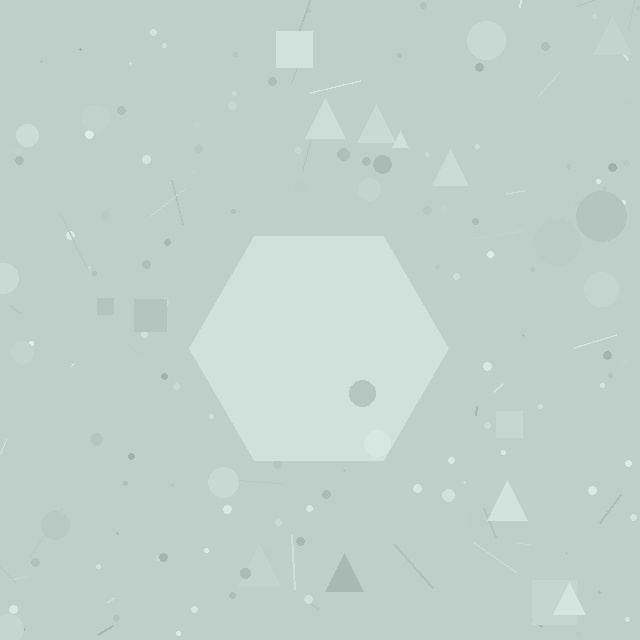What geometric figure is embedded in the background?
A hexagon is embedded in the background.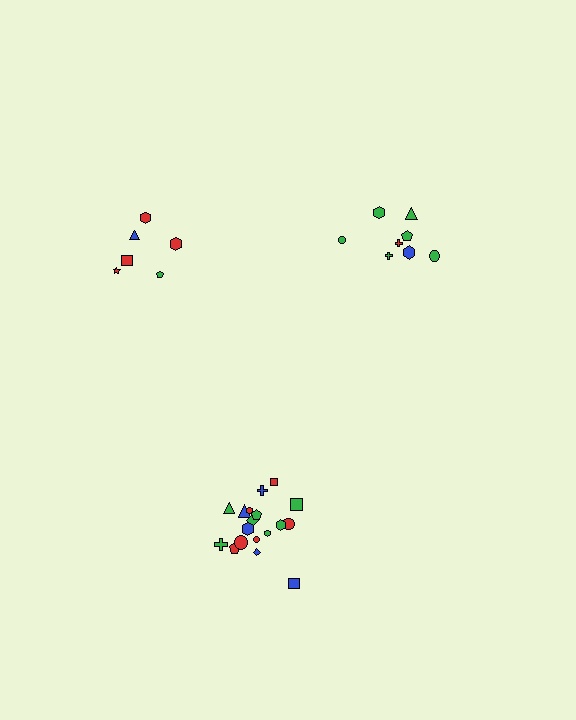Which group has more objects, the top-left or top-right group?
The top-right group.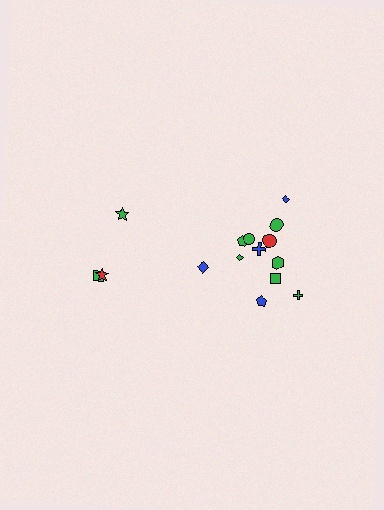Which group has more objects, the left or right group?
The right group.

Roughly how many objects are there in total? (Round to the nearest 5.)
Roughly 15 objects in total.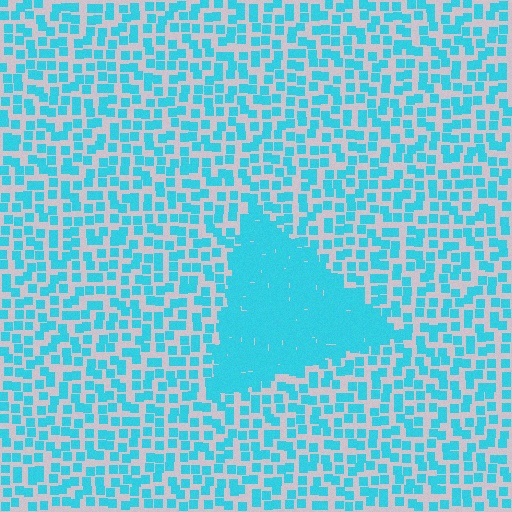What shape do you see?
I see a triangle.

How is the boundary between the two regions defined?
The boundary is defined by a change in element density (approximately 3.0x ratio). All elements are the same color, size, and shape.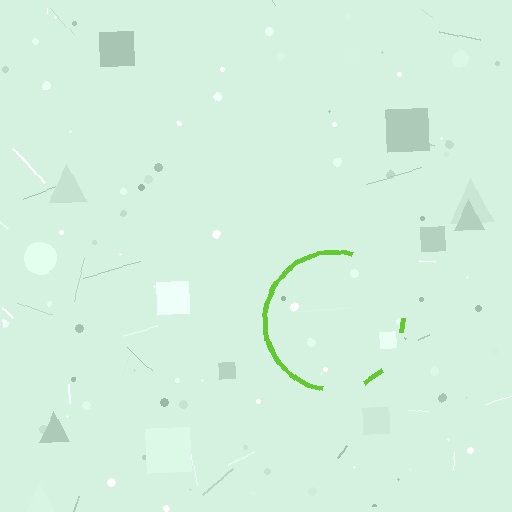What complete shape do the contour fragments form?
The contour fragments form a circle.